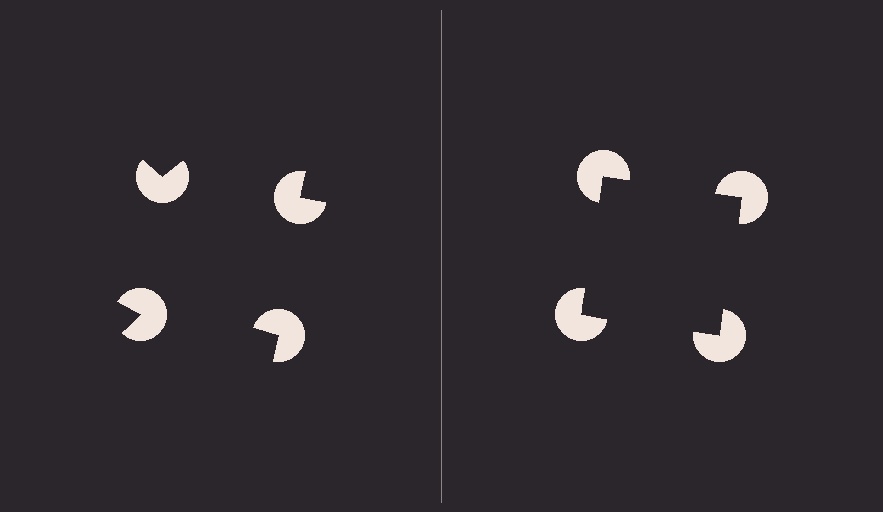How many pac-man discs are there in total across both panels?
8 — 4 on each side.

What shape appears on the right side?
An illusory square.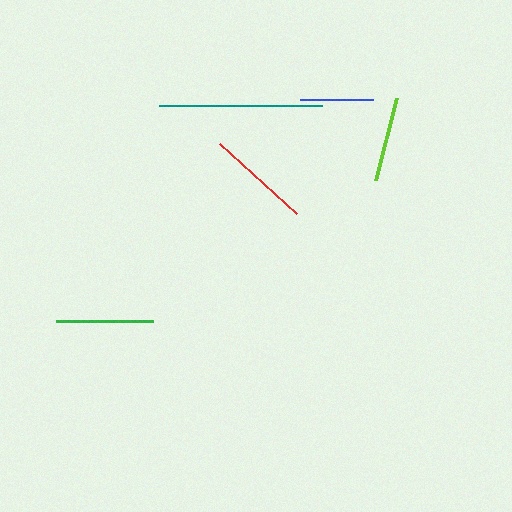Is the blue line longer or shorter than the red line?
The red line is longer than the blue line.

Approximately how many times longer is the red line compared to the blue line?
The red line is approximately 1.4 times the length of the blue line.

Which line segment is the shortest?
The blue line is the shortest at approximately 73 pixels.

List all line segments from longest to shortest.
From longest to shortest: teal, red, green, lime, blue.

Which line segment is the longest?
The teal line is the longest at approximately 162 pixels.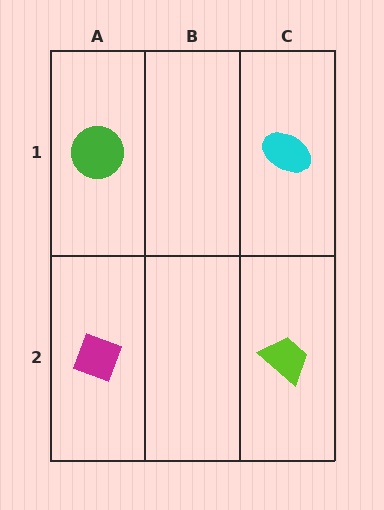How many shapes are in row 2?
2 shapes.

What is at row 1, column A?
A green circle.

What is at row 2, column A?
A magenta diamond.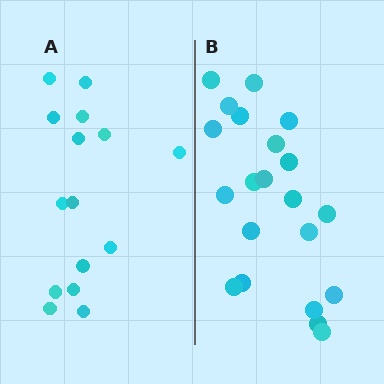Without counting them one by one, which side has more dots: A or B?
Region B (the right region) has more dots.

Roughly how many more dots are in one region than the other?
Region B has about 6 more dots than region A.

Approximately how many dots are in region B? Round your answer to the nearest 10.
About 20 dots. (The exact count is 21, which rounds to 20.)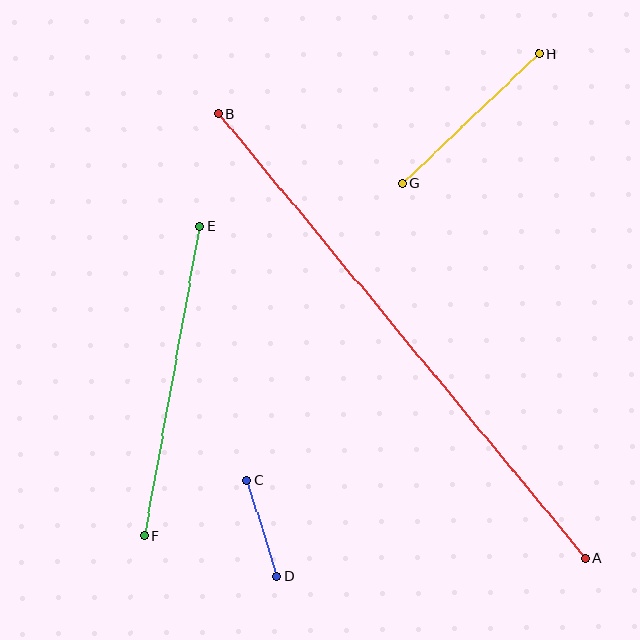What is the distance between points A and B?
The distance is approximately 576 pixels.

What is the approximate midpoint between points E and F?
The midpoint is at approximately (172, 381) pixels.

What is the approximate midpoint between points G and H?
The midpoint is at approximately (471, 118) pixels.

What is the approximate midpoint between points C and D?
The midpoint is at approximately (262, 528) pixels.